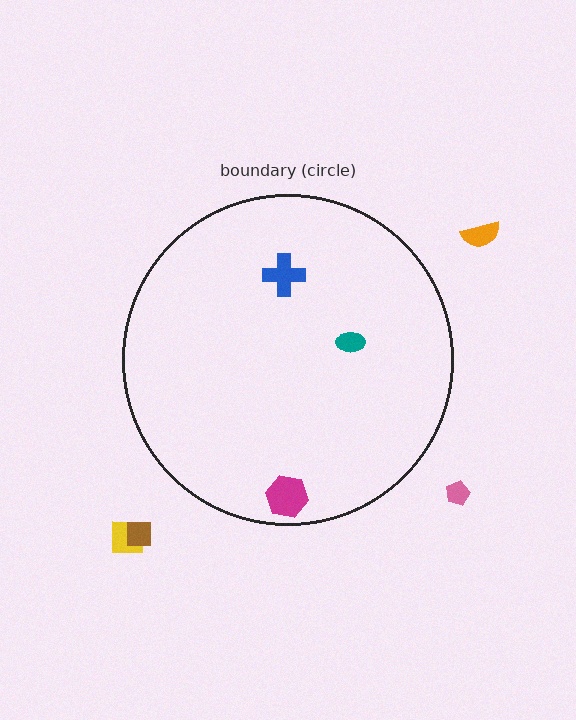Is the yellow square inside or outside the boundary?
Outside.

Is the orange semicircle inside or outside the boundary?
Outside.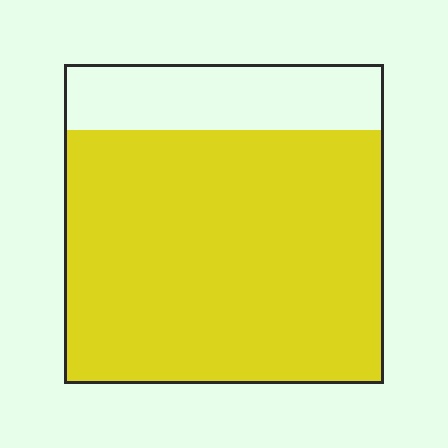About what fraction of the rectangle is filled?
About four fifths (4/5).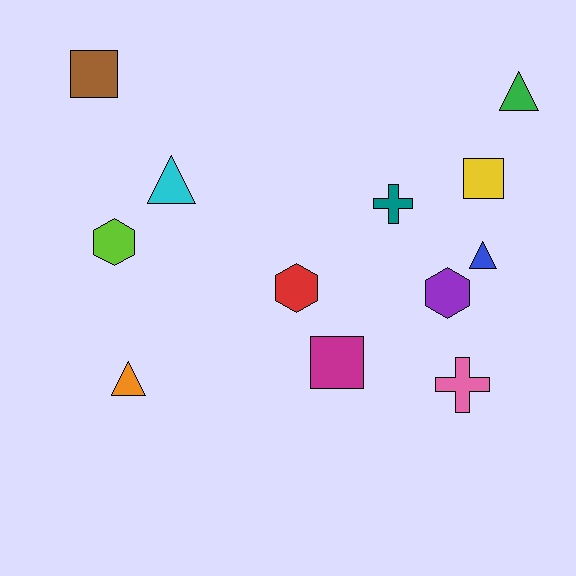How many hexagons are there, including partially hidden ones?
There are 3 hexagons.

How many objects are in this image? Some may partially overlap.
There are 12 objects.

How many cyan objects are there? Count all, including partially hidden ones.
There is 1 cyan object.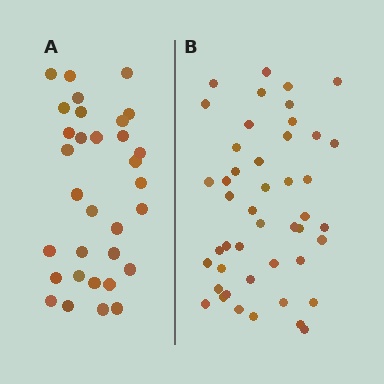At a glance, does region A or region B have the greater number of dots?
Region B (the right region) has more dots.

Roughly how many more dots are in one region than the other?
Region B has approximately 15 more dots than region A.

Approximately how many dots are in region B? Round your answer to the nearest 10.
About 50 dots. (The exact count is 46, which rounds to 50.)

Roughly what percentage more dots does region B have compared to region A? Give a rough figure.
About 45% more.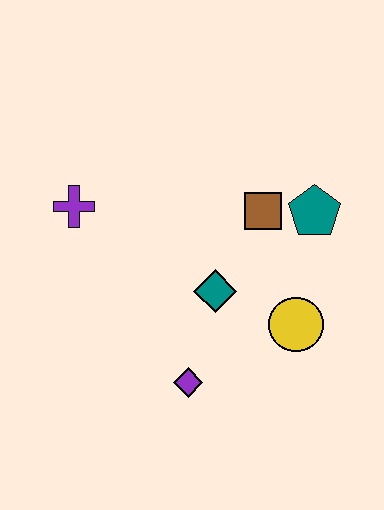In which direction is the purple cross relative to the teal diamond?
The purple cross is to the left of the teal diamond.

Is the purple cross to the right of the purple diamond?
No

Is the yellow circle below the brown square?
Yes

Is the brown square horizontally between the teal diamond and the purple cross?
No